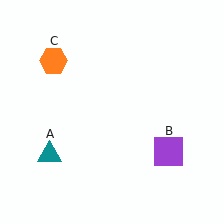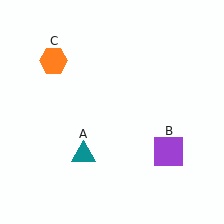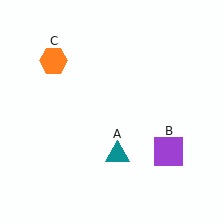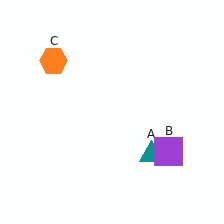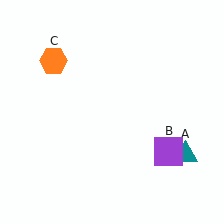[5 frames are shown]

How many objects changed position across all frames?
1 object changed position: teal triangle (object A).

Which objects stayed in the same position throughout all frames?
Purple square (object B) and orange hexagon (object C) remained stationary.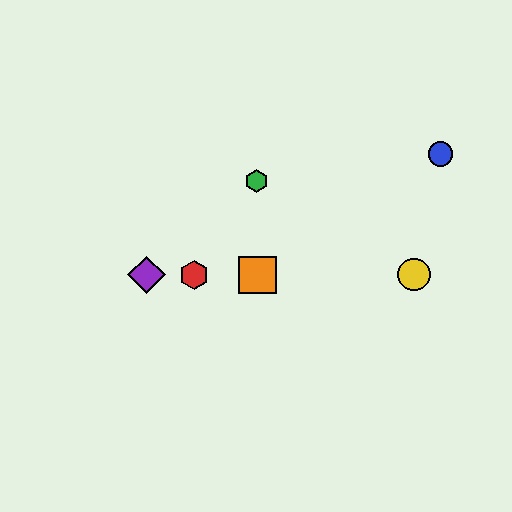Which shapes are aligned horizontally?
The red hexagon, the yellow circle, the purple diamond, the orange square are aligned horizontally.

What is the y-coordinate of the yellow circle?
The yellow circle is at y≈275.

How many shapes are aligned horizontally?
4 shapes (the red hexagon, the yellow circle, the purple diamond, the orange square) are aligned horizontally.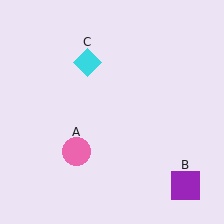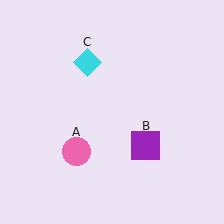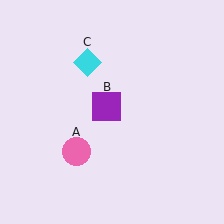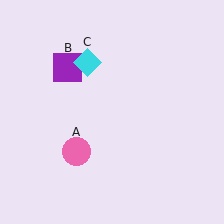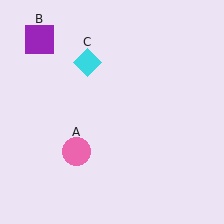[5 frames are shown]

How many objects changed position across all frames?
1 object changed position: purple square (object B).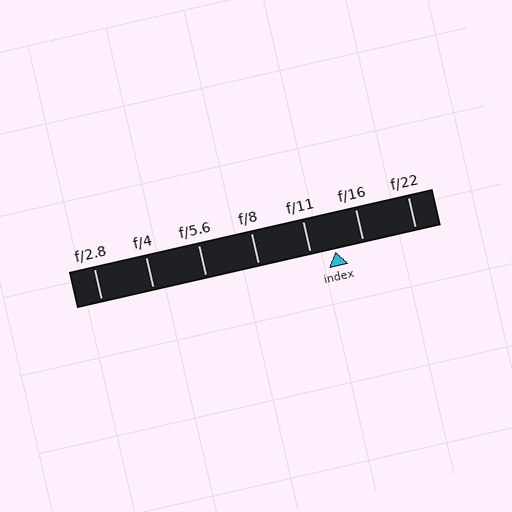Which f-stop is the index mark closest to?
The index mark is closest to f/11.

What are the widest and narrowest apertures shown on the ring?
The widest aperture shown is f/2.8 and the narrowest is f/22.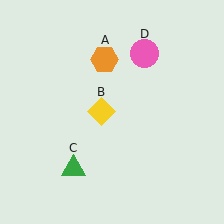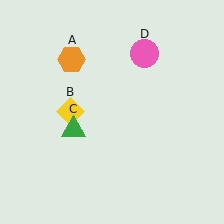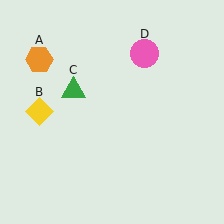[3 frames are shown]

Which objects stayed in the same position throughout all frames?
Pink circle (object D) remained stationary.